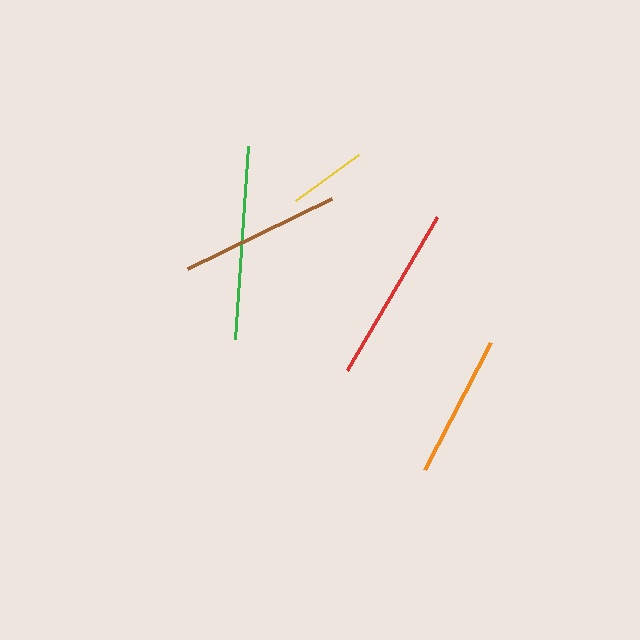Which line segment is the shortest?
The yellow line is the shortest at approximately 78 pixels.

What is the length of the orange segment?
The orange segment is approximately 144 pixels long.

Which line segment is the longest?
The green line is the longest at approximately 193 pixels.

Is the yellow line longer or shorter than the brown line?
The brown line is longer than the yellow line.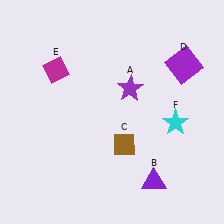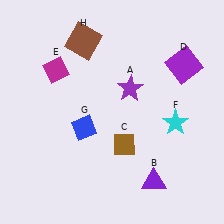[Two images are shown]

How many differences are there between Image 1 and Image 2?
There are 2 differences between the two images.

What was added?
A blue diamond (G), a brown square (H) were added in Image 2.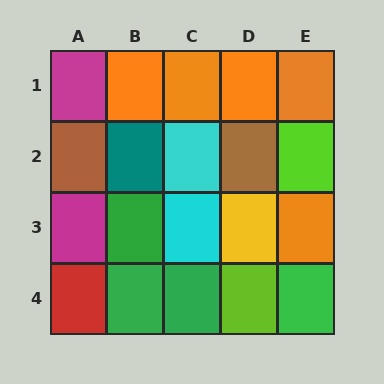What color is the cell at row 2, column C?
Cyan.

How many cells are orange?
5 cells are orange.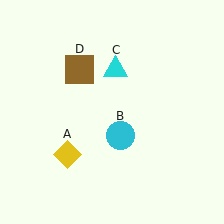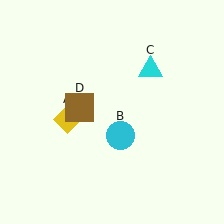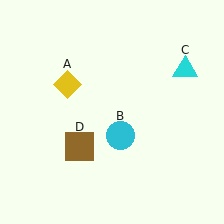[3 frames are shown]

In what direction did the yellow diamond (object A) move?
The yellow diamond (object A) moved up.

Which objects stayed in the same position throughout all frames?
Cyan circle (object B) remained stationary.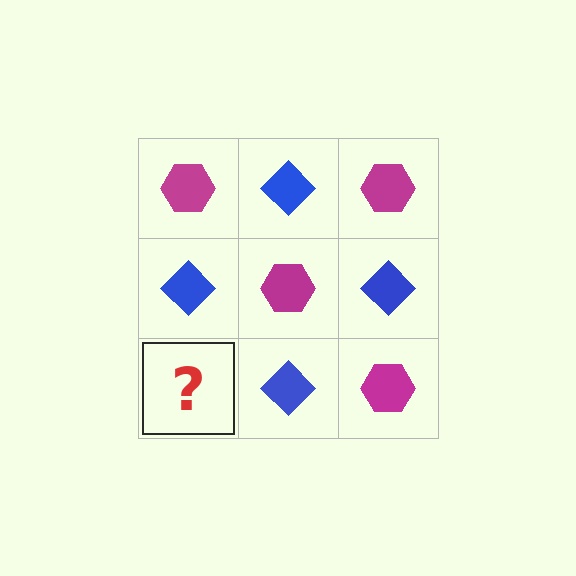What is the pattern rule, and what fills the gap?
The rule is that it alternates magenta hexagon and blue diamond in a checkerboard pattern. The gap should be filled with a magenta hexagon.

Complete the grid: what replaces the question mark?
The question mark should be replaced with a magenta hexagon.